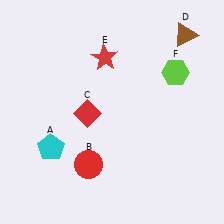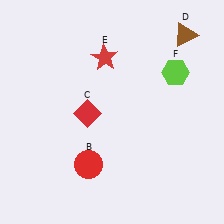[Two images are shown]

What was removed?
The cyan pentagon (A) was removed in Image 2.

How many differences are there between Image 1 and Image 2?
There is 1 difference between the two images.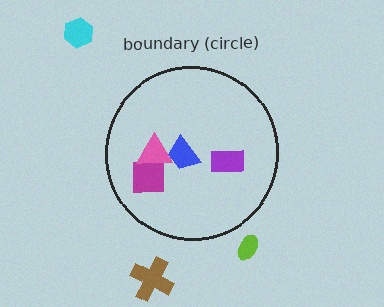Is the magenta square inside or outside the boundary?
Inside.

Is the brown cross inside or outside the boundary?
Outside.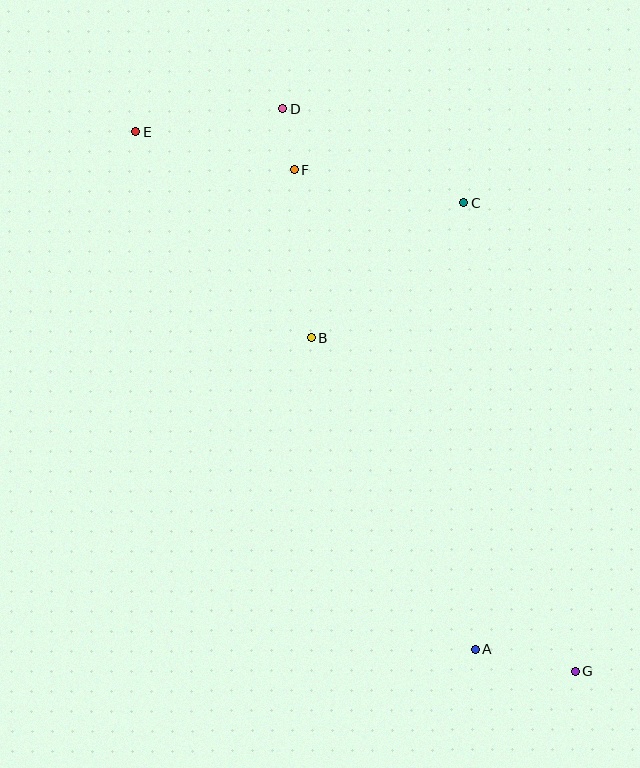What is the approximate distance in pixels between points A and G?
The distance between A and G is approximately 103 pixels.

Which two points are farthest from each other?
Points E and G are farthest from each other.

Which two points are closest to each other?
Points D and F are closest to each other.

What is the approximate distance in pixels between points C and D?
The distance between C and D is approximately 204 pixels.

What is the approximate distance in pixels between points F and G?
The distance between F and G is approximately 575 pixels.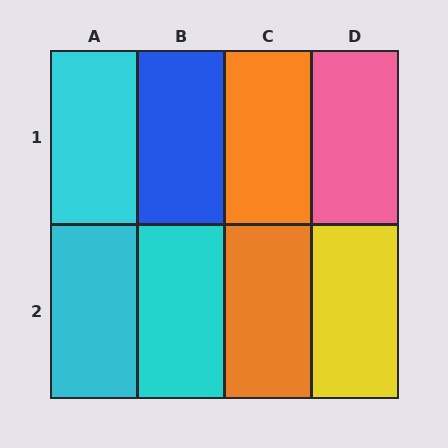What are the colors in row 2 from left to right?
Cyan, cyan, orange, yellow.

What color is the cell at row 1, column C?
Orange.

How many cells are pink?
1 cell is pink.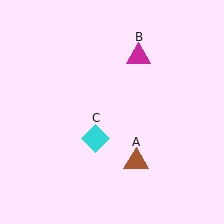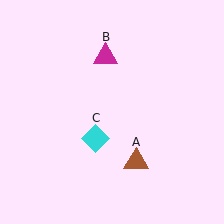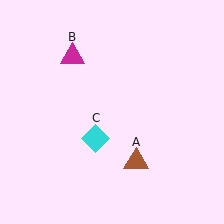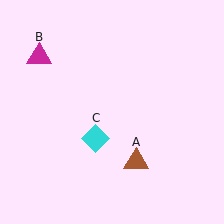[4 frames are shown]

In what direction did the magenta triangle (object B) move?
The magenta triangle (object B) moved left.